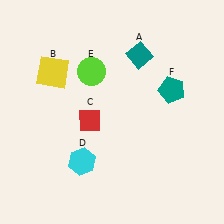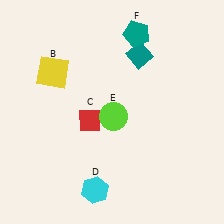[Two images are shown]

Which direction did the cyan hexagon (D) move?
The cyan hexagon (D) moved down.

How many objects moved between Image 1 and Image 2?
3 objects moved between the two images.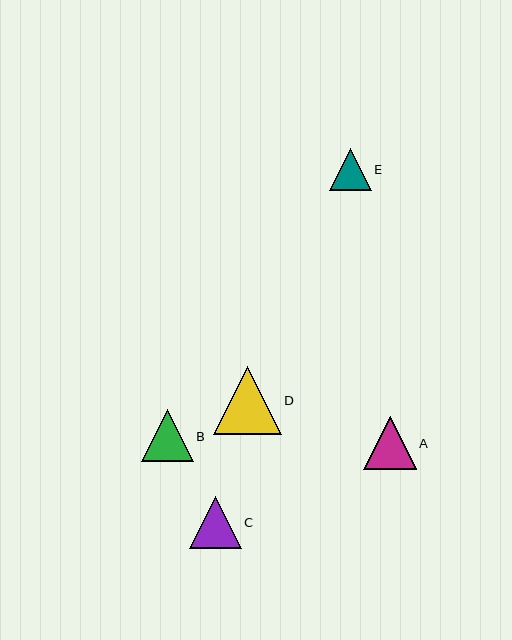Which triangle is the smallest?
Triangle E is the smallest with a size of approximately 42 pixels.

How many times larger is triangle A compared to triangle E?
Triangle A is approximately 1.3 times the size of triangle E.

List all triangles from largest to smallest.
From largest to smallest: D, A, B, C, E.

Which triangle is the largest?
Triangle D is the largest with a size of approximately 68 pixels.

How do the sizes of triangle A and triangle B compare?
Triangle A and triangle B are approximately the same size.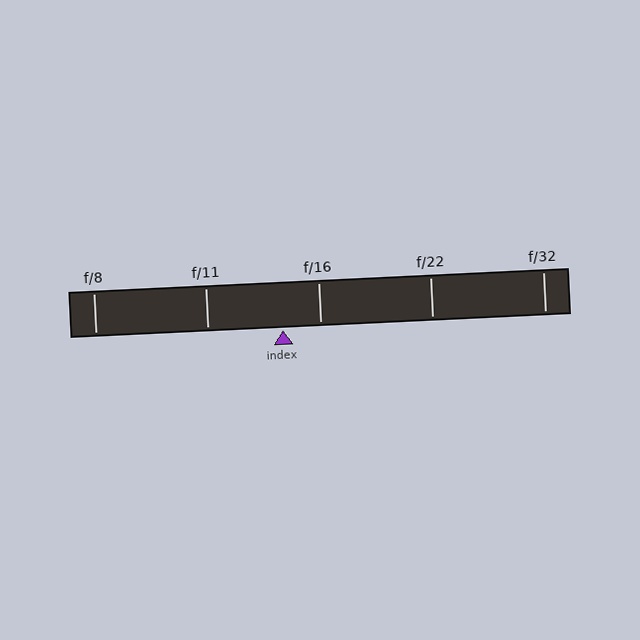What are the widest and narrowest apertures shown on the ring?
The widest aperture shown is f/8 and the narrowest is f/32.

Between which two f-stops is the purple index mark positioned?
The index mark is between f/11 and f/16.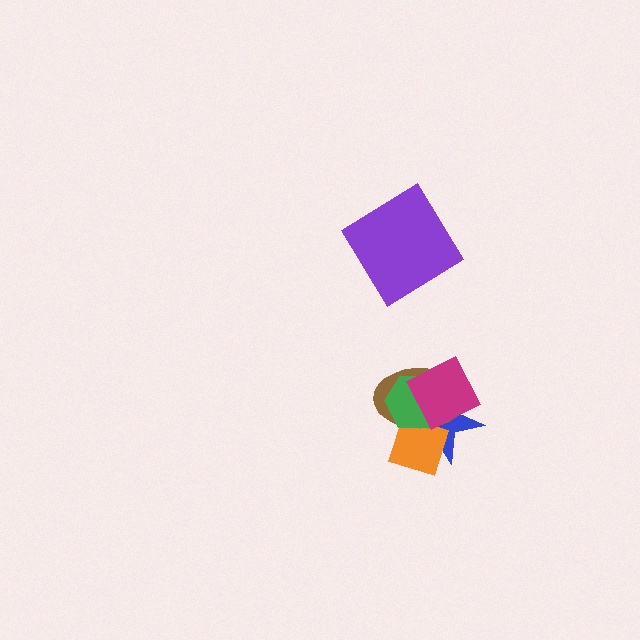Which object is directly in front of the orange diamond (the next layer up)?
The brown ellipse is directly in front of the orange diamond.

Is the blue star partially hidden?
Yes, it is partially covered by another shape.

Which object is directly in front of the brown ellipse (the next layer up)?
The green hexagon is directly in front of the brown ellipse.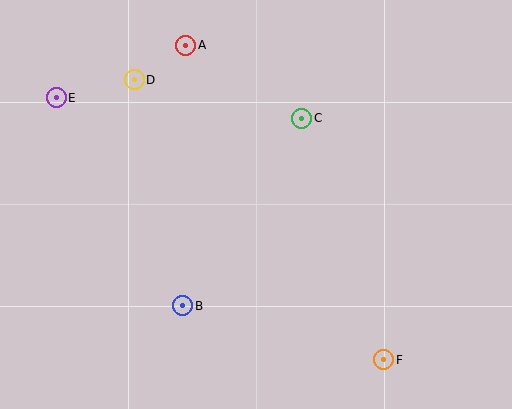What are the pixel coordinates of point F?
Point F is at (384, 360).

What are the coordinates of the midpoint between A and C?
The midpoint between A and C is at (244, 82).